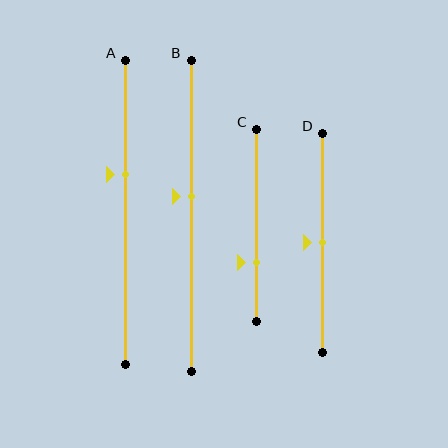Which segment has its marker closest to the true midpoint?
Segment D has its marker closest to the true midpoint.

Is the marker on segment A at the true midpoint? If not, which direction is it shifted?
No, the marker on segment A is shifted upward by about 12% of the segment length.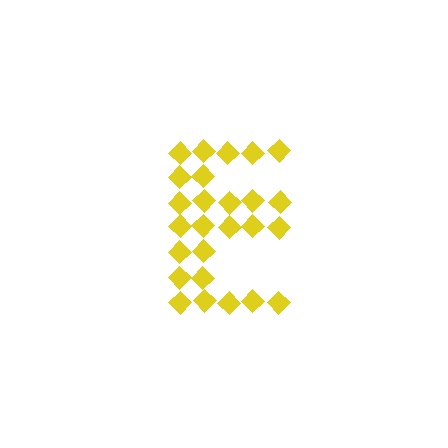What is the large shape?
The large shape is the letter E.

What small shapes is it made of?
It is made of small diamonds.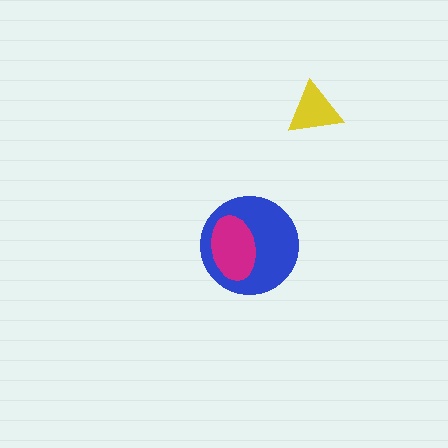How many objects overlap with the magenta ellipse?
1 object overlaps with the magenta ellipse.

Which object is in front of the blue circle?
The magenta ellipse is in front of the blue circle.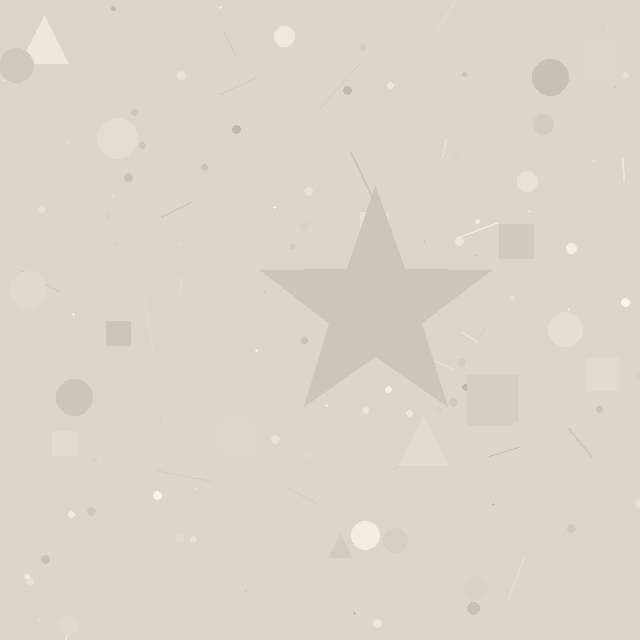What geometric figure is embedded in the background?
A star is embedded in the background.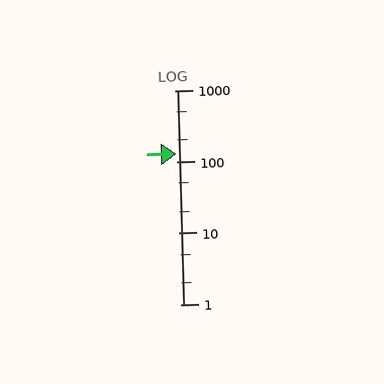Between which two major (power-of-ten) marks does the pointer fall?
The pointer is between 100 and 1000.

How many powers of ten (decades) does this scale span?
The scale spans 3 decades, from 1 to 1000.